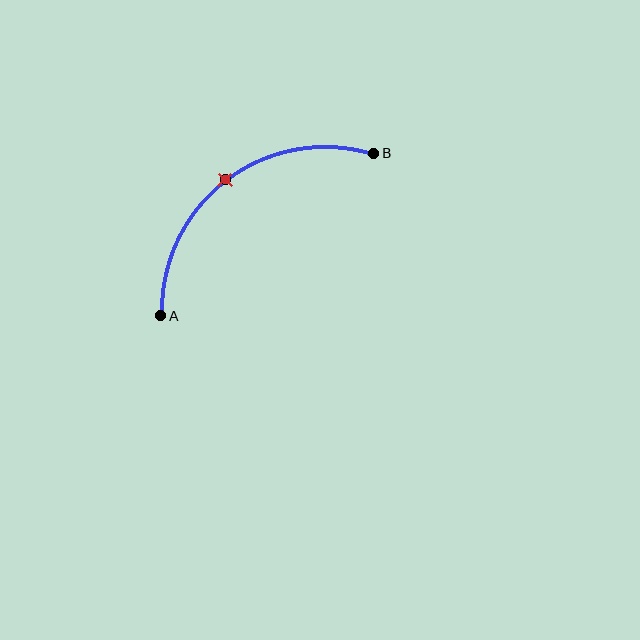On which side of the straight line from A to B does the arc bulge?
The arc bulges above and to the left of the straight line connecting A and B.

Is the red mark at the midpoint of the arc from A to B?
Yes. The red mark lies on the arc at equal arc-length from both A and B — it is the arc midpoint.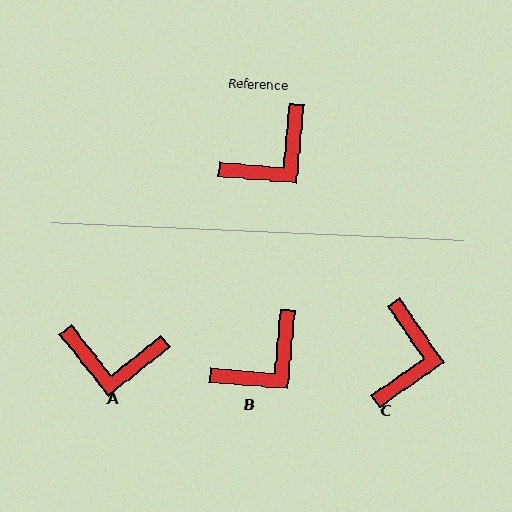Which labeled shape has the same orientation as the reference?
B.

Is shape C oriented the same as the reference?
No, it is off by about 39 degrees.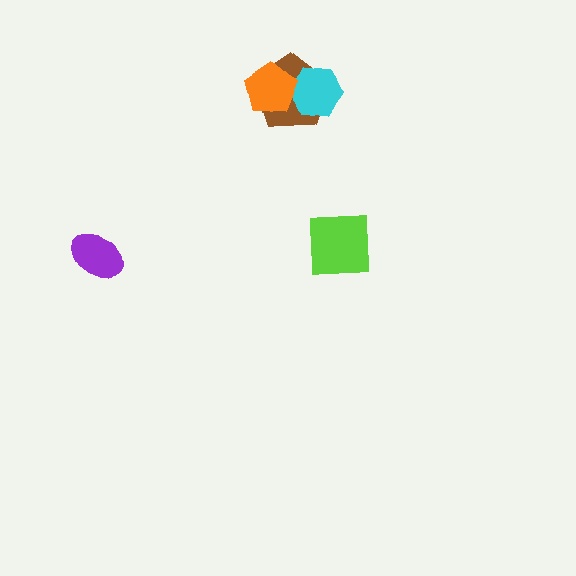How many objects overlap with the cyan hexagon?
2 objects overlap with the cyan hexagon.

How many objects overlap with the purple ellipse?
0 objects overlap with the purple ellipse.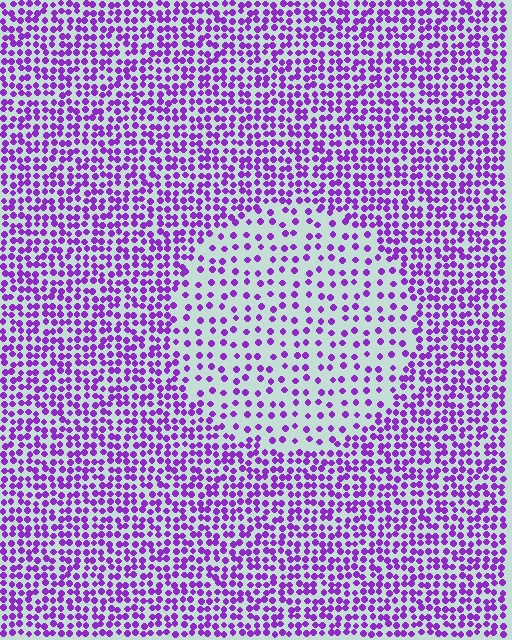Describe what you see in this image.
The image contains small purple elements arranged at two different densities. A circle-shaped region is visible where the elements are less densely packed than the surrounding area.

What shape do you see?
I see a circle.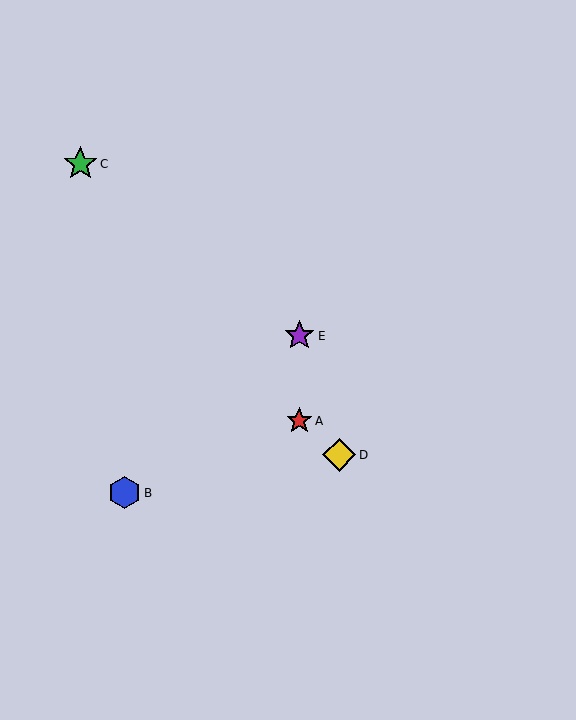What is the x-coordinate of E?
Object E is at x≈299.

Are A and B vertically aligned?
No, A is at x≈299 and B is at x≈125.